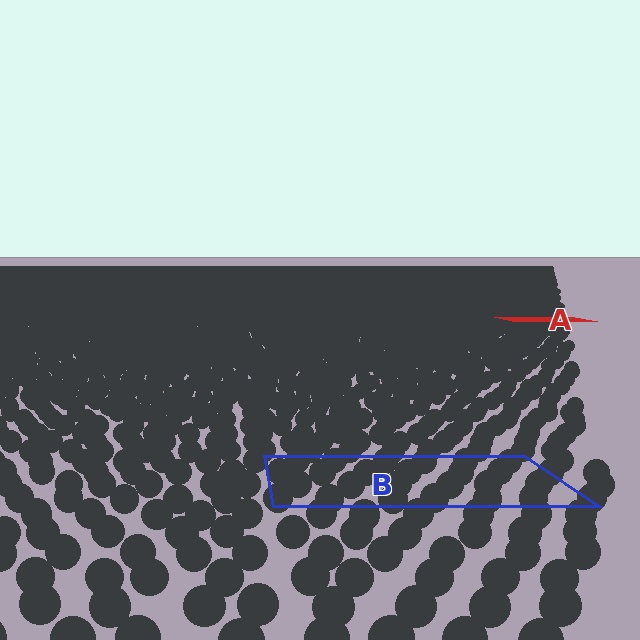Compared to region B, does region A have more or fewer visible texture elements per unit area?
Region A has more texture elements per unit area — they are packed more densely because it is farther away.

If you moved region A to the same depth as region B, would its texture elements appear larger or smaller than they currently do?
They would appear larger. At a closer depth, the same texture elements are projected at a bigger on-screen size.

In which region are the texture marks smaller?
The texture marks are smaller in region A, because it is farther away.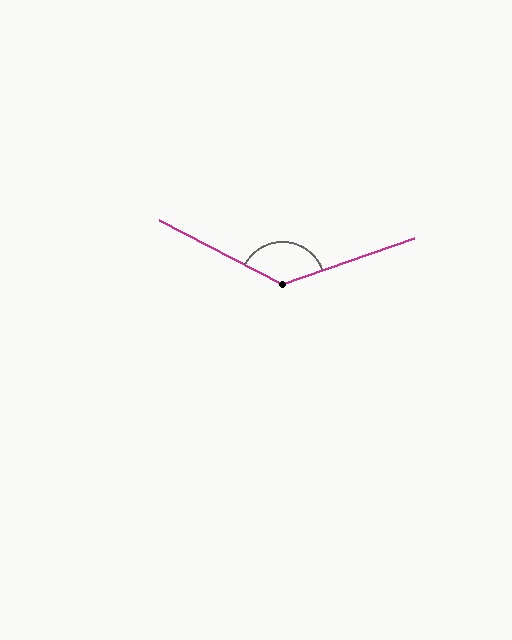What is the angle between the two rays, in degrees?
Approximately 133 degrees.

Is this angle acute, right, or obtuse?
It is obtuse.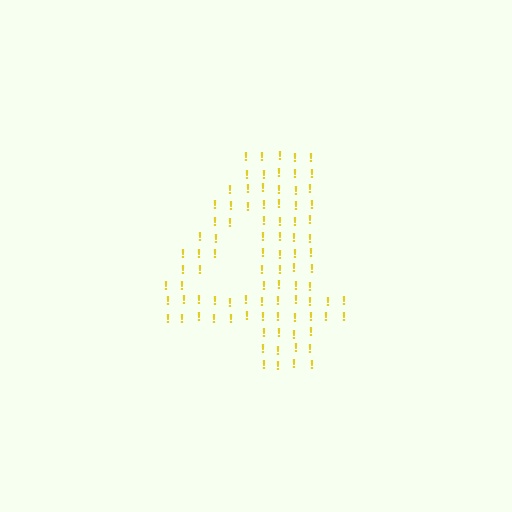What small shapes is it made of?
It is made of small exclamation marks.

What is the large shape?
The large shape is the digit 4.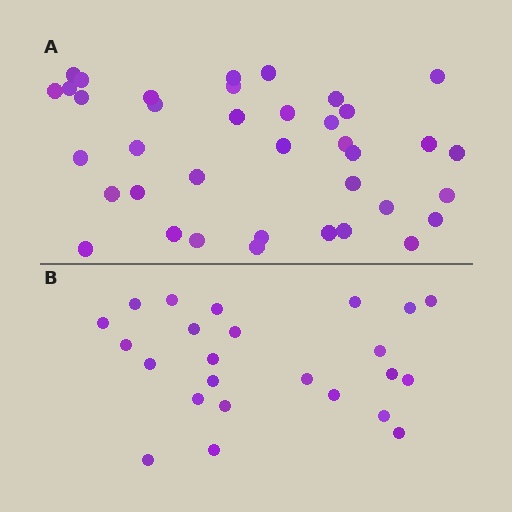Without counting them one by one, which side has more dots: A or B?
Region A (the top region) has more dots.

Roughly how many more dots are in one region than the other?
Region A has approximately 15 more dots than region B.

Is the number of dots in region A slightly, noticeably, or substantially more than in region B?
Region A has substantially more. The ratio is roughly 1.6 to 1.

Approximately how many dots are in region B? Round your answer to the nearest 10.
About 20 dots. (The exact count is 24, which rounds to 20.)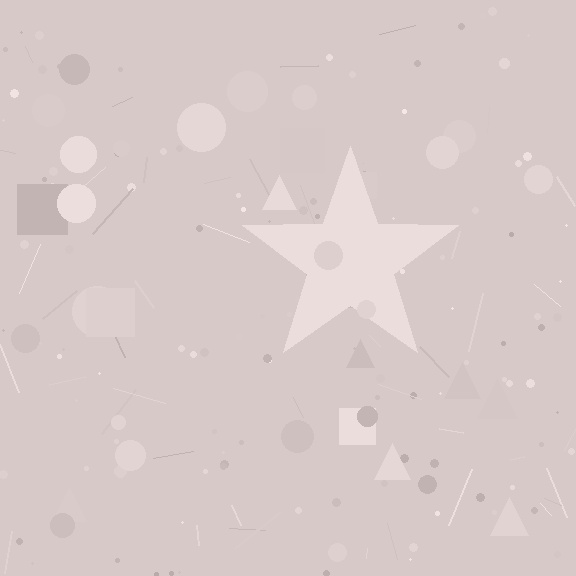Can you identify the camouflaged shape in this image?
The camouflaged shape is a star.